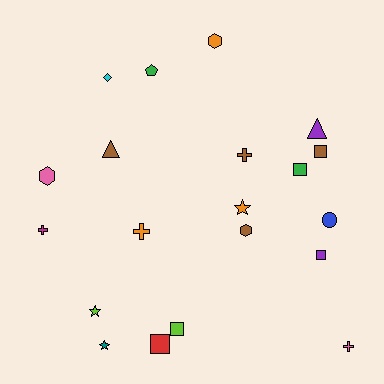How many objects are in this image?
There are 20 objects.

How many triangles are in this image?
There are 2 triangles.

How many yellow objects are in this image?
There are no yellow objects.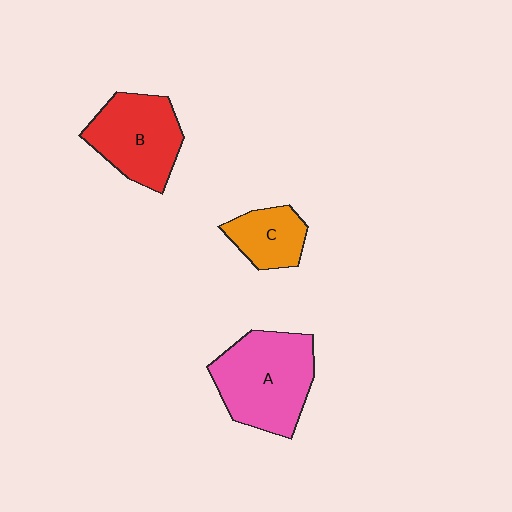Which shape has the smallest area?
Shape C (orange).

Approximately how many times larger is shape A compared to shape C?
Approximately 2.1 times.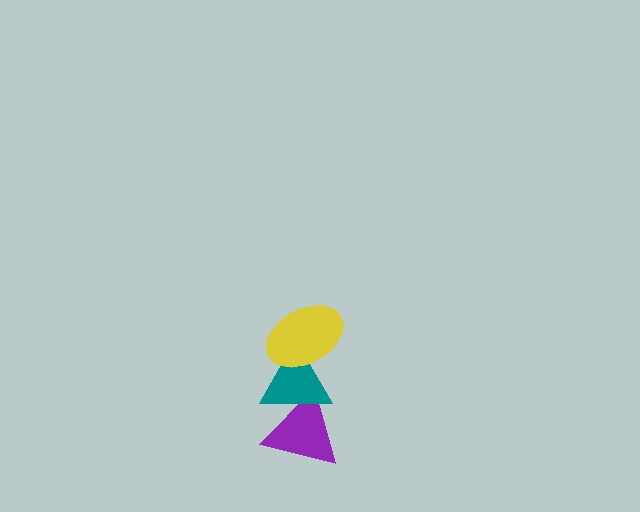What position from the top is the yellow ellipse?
The yellow ellipse is 1st from the top.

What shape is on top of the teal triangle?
The yellow ellipse is on top of the teal triangle.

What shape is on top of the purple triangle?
The teal triangle is on top of the purple triangle.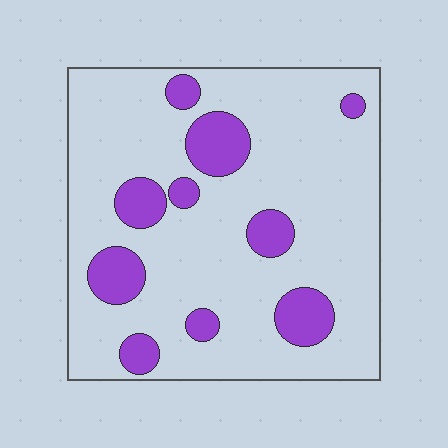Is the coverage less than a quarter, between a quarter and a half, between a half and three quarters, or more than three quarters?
Less than a quarter.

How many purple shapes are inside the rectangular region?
10.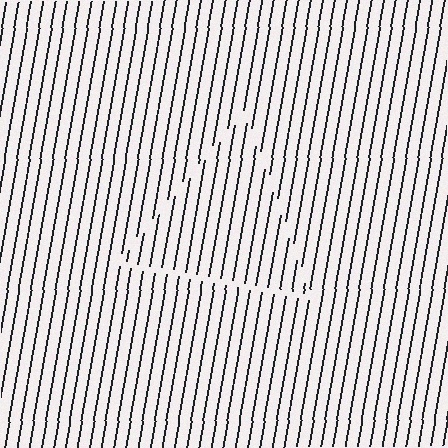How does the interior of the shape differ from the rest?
The interior of the shape contains the same grating, shifted by half a period — the contour is defined by the phase discontinuity where line-ends from the inner and outer gratings abut.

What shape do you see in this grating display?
An illusory triangle. The interior of the shape contains the same grating, shifted by half a period — the contour is defined by the phase discontinuity where line-ends from the inner and outer gratings abut.